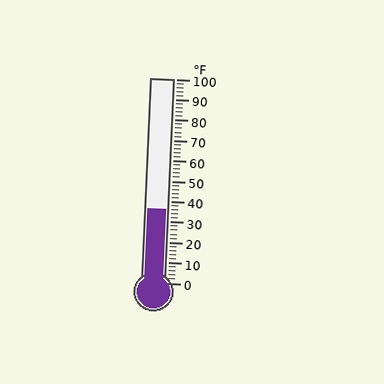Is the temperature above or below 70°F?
The temperature is below 70°F.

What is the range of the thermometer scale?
The thermometer scale ranges from 0°F to 100°F.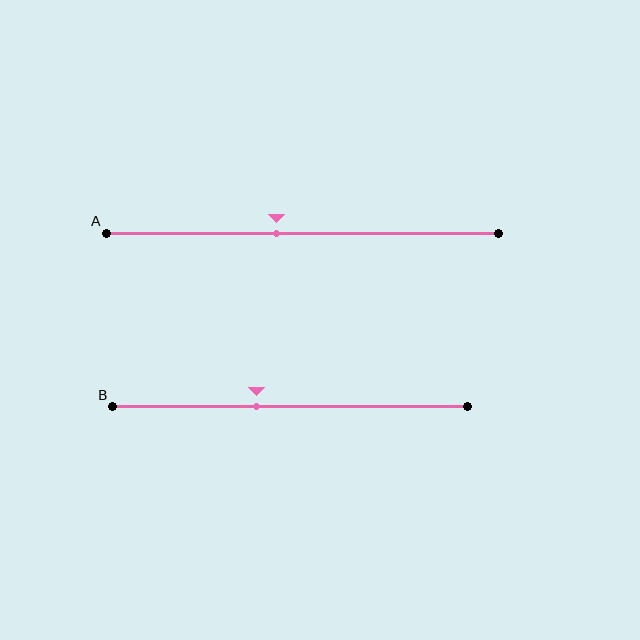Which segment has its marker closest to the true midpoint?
Segment A has its marker closest to the true midpoint.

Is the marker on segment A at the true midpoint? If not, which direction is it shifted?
No, the marker on segment A is shifted to the left by about 7% of the segment length.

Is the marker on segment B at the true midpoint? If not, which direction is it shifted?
No, the marker on segment B is shifted to the left by about 10% of the segment length.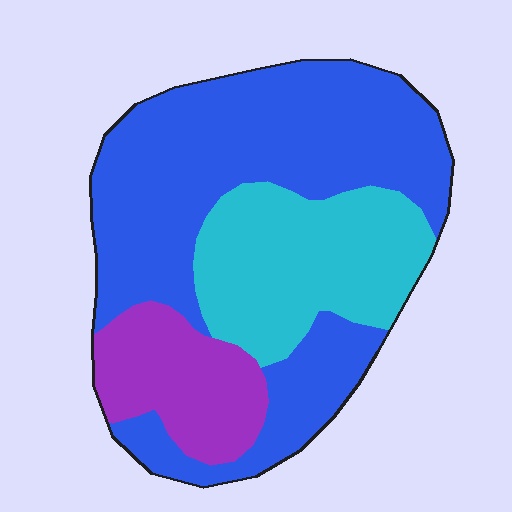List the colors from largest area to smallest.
From largest to smallest: blue, cyan, purple.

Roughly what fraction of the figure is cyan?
Cyan covers around 25% of the figure.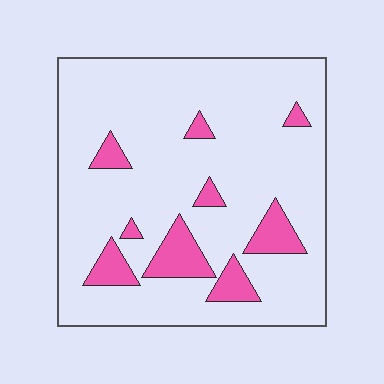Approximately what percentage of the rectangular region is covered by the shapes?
Approximately 15%.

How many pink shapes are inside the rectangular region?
9.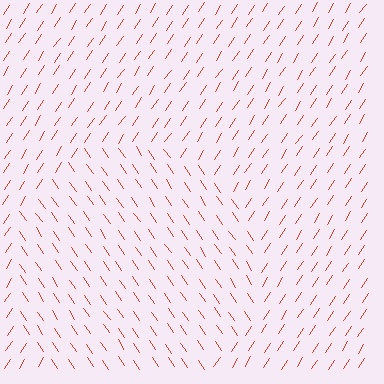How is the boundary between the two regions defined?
The boundary is defined purely by a change in line orientation (approximately 68 degrees difference). All lines are the same color and thickness.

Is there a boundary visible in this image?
Yes, there is a texture boundary formed by a change in line orientation.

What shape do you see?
I see a circle.